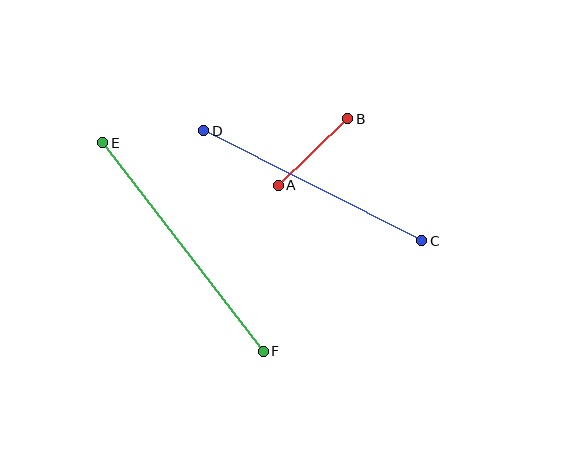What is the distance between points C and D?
The distance is approximately 244 pixels.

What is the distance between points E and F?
The distance is approximately 263 pixels.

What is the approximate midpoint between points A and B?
The midpoint is at approximately (313, 152) pixels.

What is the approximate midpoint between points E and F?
The midpoint is at approximately (183, 247) pixels.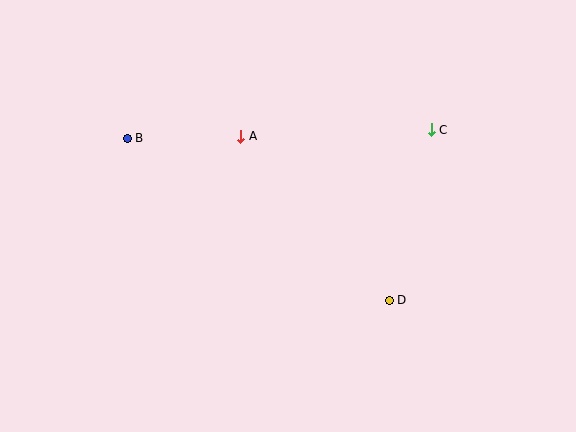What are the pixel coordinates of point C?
Point C is at (431, 130).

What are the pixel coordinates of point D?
Point D is at (390, 300).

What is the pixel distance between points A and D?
The distance between A and D is 221 pixels.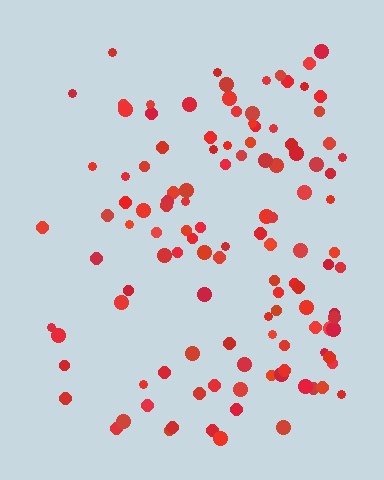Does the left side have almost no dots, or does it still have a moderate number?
Still a moderate number, just noticeably fewer than the right.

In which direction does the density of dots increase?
From left to right, with the right side densest.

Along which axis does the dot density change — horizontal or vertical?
Horizontal.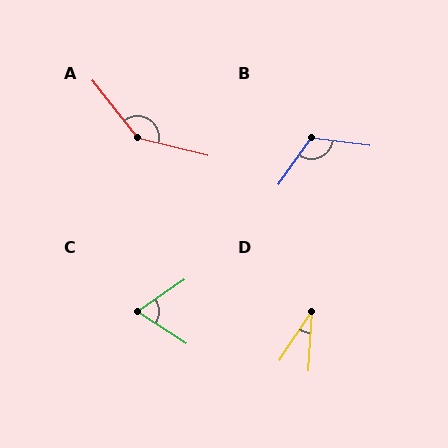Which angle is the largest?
A, at approximately 143 degrees.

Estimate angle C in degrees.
Approximately 68 degrees.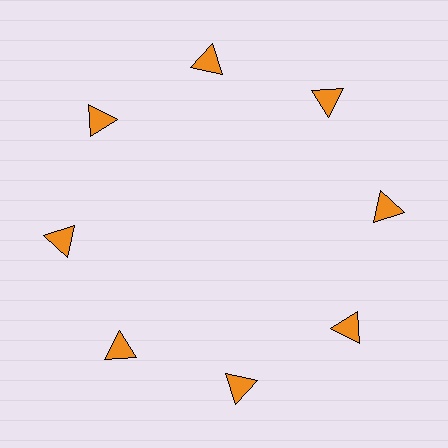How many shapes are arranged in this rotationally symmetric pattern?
There are 8 shapes, arranged in 8 groups of 1.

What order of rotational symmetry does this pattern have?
This pattern has 8-fold rotational symmetry.